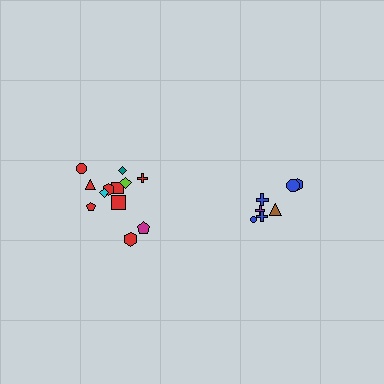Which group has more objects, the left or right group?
The left group.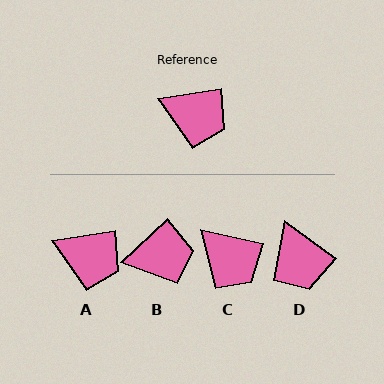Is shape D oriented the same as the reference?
No, it is off by about 45 degrees.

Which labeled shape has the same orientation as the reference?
A.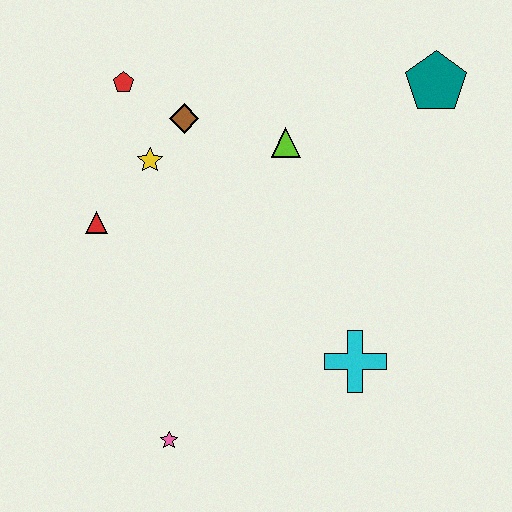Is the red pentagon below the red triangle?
No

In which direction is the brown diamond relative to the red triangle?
The brown diamond is above the red triangle.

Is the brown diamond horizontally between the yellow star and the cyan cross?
Yes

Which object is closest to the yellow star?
The brown diamond is closest to the yellow star.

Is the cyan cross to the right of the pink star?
Yes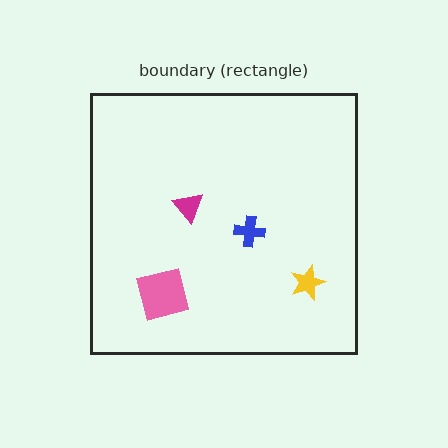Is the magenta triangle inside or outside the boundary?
Inside.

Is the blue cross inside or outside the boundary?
Inside.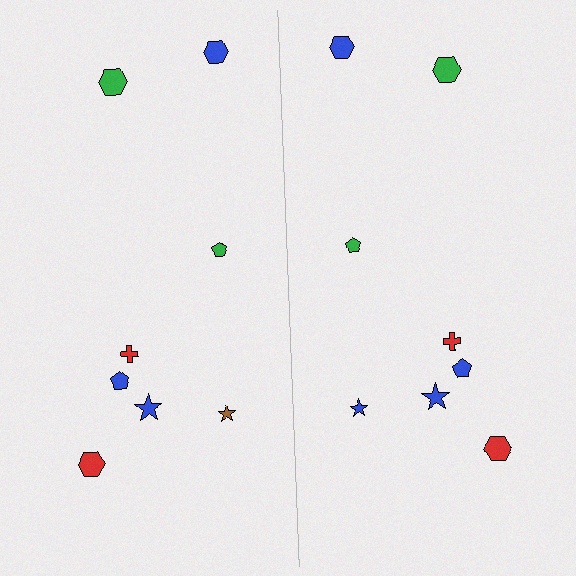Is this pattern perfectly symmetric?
No, the pattern is not perfectly symmetric. The blue star on the right side breaks the symmetry — its mirror counterpart is brown.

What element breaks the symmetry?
The blue star on the right side breaks the symmetry — its mirror counterpart is brown.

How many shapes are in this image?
There are 16 shapes in this image.